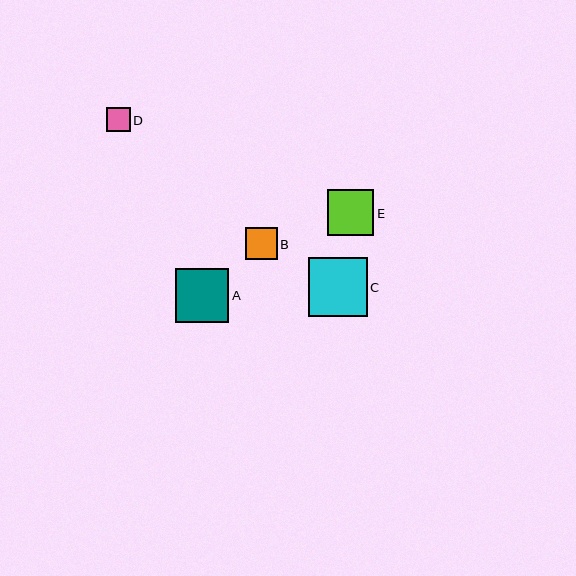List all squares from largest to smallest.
From largest to smallest: C, A, E, B, D.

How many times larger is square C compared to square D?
Square C is approximately 2.5 times the size of square D.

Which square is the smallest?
Square D is the smallest with a size of approximately 24 pixels.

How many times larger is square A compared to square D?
Square A is approximately 2.2 times the size of square D.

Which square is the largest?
Square C is the largest with a size of approximately 59 pixels.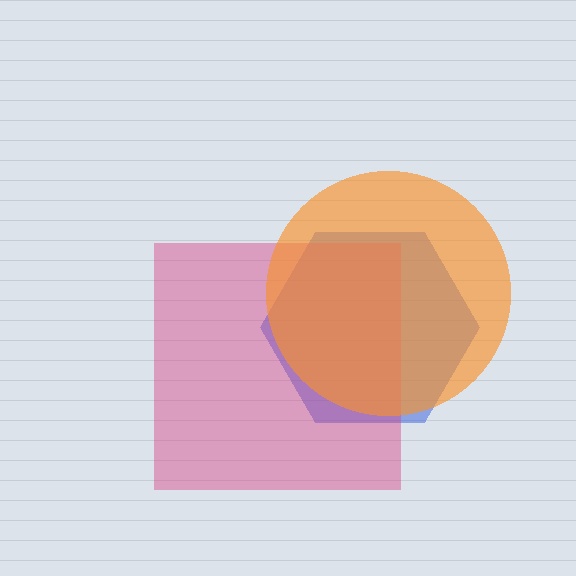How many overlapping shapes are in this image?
There are 3 overlapping shapes in the image.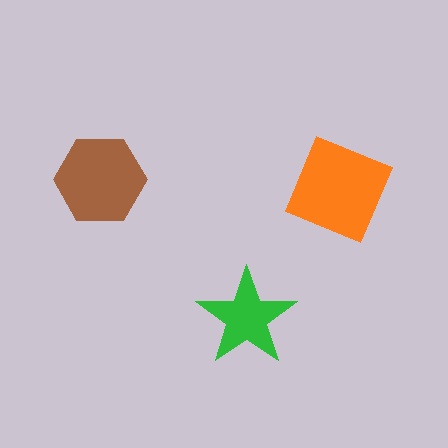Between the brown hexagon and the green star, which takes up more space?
The brown hexagon.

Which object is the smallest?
The green star.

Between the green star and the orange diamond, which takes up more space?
The orange diamond.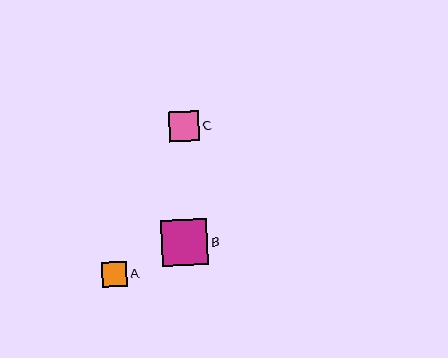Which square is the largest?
Square B is the largest with a size of approximately 46 pixels.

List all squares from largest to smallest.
From largest to smallest: B, C, A.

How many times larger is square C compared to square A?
Square C is approximately 1.2 times the size of square A.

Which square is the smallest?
Square A is the smallest with a size of approximately 25 pixels.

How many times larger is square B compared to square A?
Square B is approximately 1.8 times the size of square A.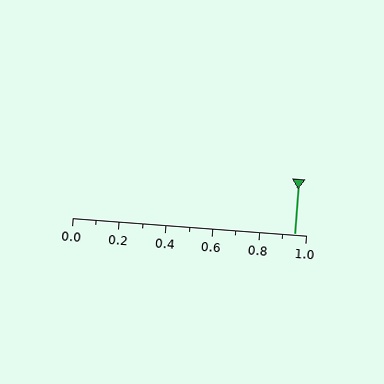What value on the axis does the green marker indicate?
The marker indicates approximately 0.95.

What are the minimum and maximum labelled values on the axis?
The axis runs from 0.0 to 1.0.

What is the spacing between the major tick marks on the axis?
The major ticks are spaced 0.2 apart.